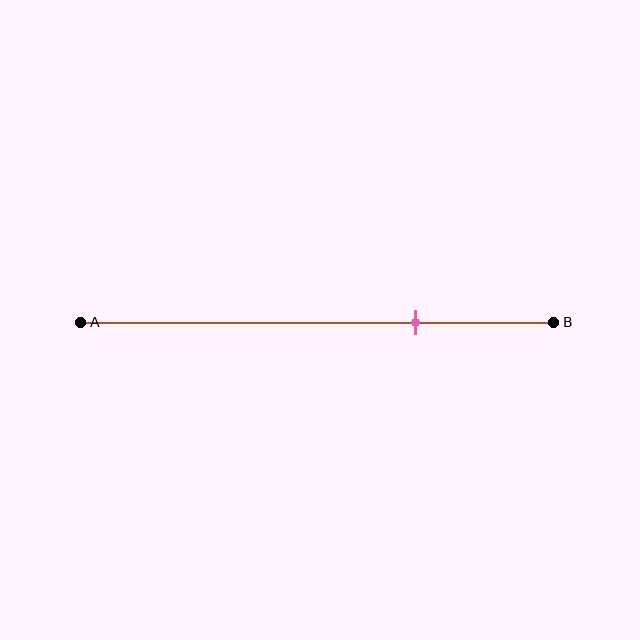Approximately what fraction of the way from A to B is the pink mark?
The pink mark is approximately 70% of the way from A to B.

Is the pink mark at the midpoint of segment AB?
No, the mark is at about 70% from A, not at the 50% midpoint.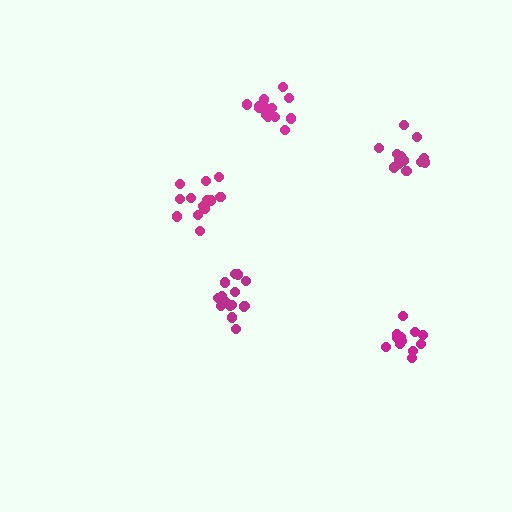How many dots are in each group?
Group 1: 16 dots, Group 2: 15 dots, Group 3: 13 dots, Group 4: 14 dots, Group 5: 16 dots (74 total).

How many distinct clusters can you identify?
There are 5 distinct clusters.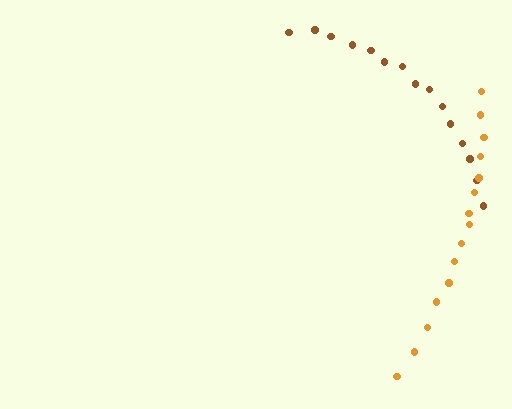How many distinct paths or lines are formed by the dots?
There are 2 distinct paths.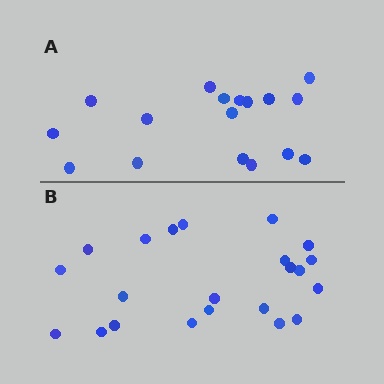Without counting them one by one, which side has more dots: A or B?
Region B (the bottom region) has more dots.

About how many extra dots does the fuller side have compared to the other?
Region B has about 5 more dots than region A.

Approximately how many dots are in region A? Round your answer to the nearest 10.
About 20 dots. (The exact count is 17, which rounds to 20.)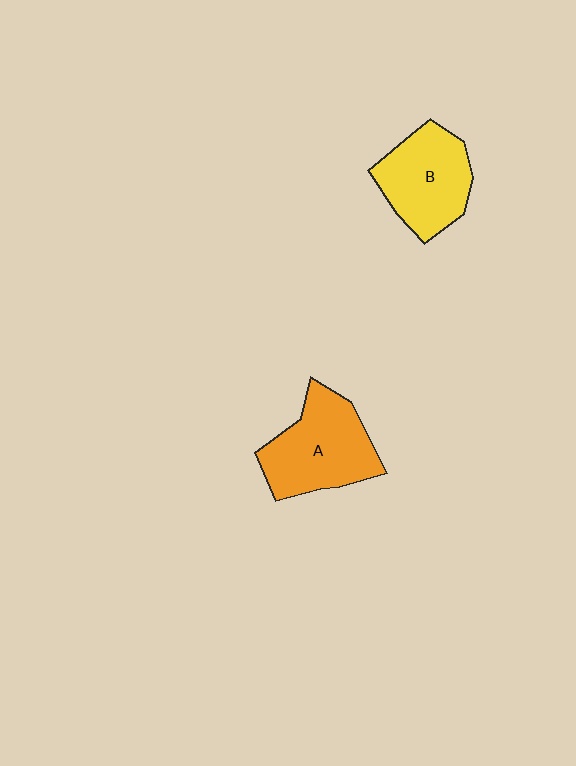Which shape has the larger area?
Shape A (orange).